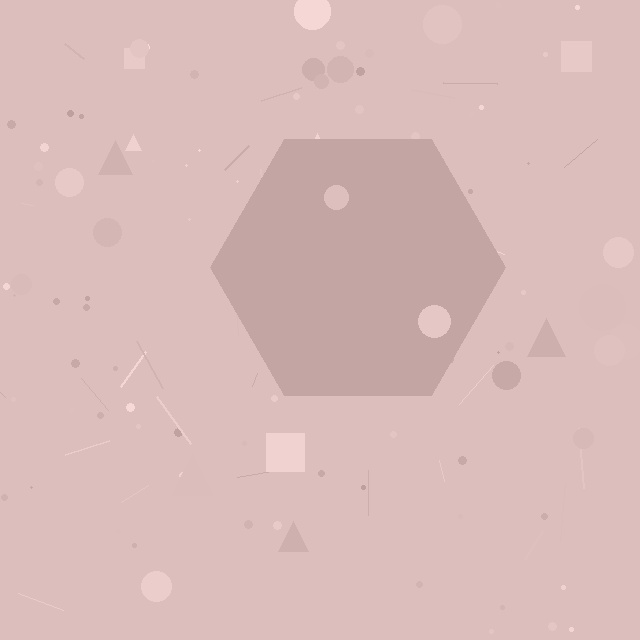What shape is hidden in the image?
A hexagon is hidden in the image.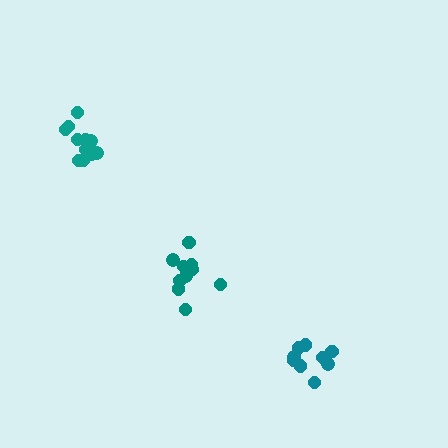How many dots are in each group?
Group 1: 10 dots, Group 2: 11 dots, Group 3: 9 dots (30 total).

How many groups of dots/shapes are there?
There are 3 groups.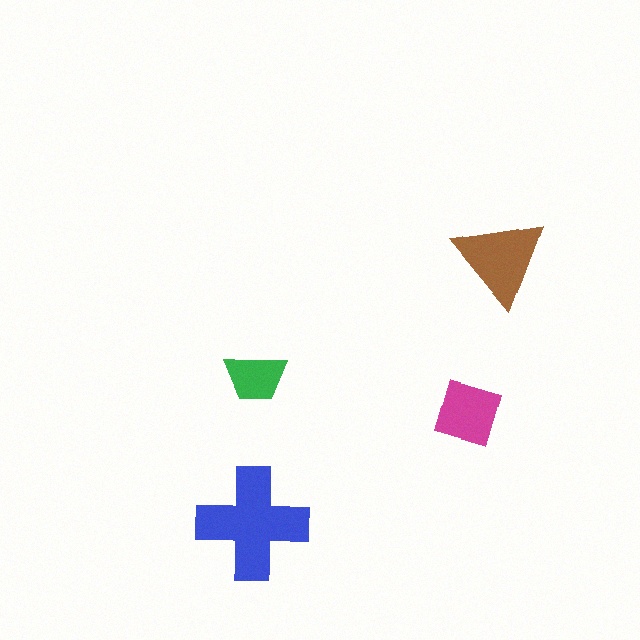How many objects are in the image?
There are 4 objects in the image.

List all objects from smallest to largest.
The green trapezoid, the magenta diamond, the brown triangle, the blue cross.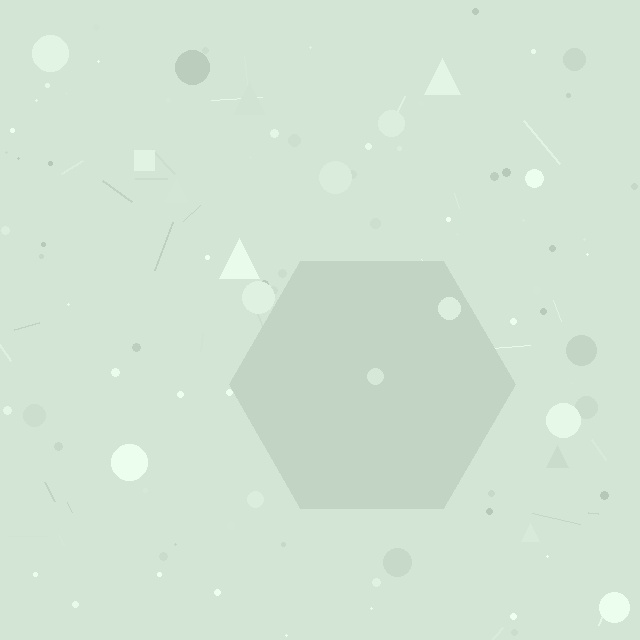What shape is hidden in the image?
A hexagon is hidden in the image.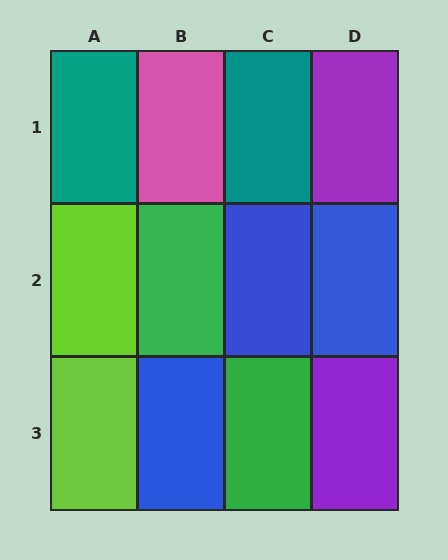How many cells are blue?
3 cells are blue.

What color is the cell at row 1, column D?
Purple.